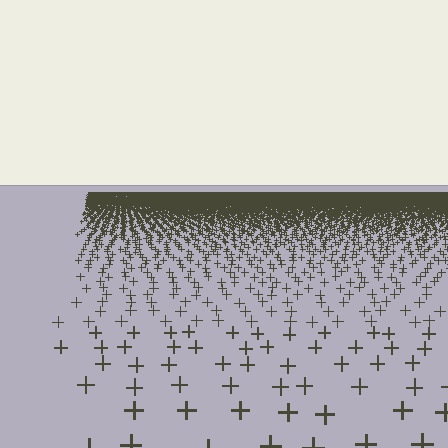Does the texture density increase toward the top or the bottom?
Density increases toward the top.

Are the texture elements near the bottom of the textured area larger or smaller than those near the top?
Larger. Near the bottom, elements are closer to the viewer and appear at a bigger on-screen size.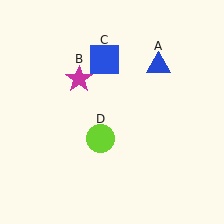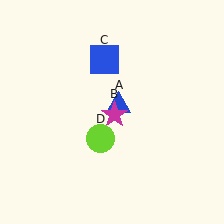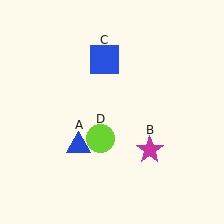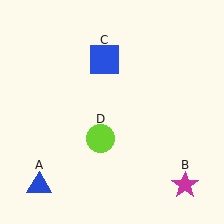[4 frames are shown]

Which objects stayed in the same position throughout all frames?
Blue square (object C) and lime circle (object D) remained stationary.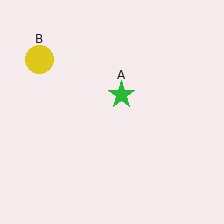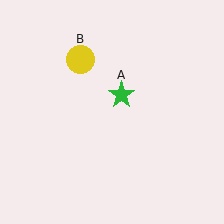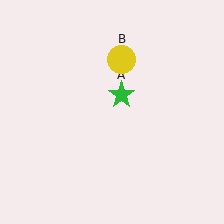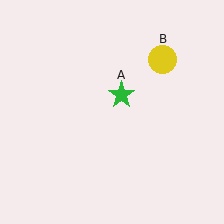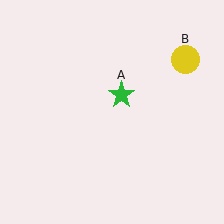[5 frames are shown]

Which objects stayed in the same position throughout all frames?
Green star (object A) remained stationary.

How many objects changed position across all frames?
1 object changed position: yellow circle (object B).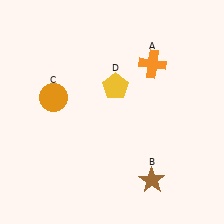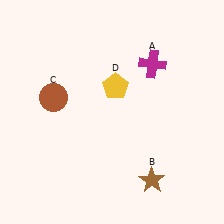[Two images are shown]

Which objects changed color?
A changed from orange to magenta. C changed from orange to brown.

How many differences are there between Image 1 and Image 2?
There are 2 differences between the two images.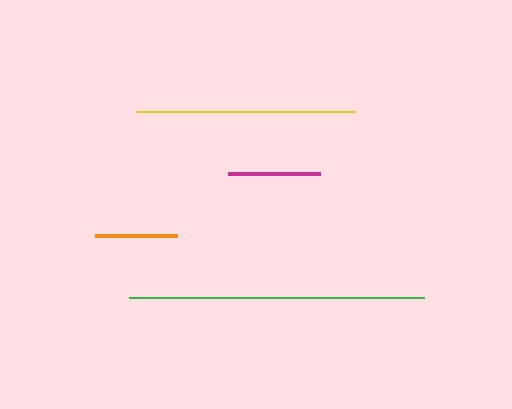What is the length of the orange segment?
The orange segment is approximately 82 pixels long.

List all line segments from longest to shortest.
From longest to shortest: green, yellow, magenta, orange.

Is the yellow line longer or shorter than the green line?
The green line is longer than the yellow line.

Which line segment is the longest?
The green line is the longest at approximately 295 pixels.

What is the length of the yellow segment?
The yellow segment is approximately 218 pixels long.